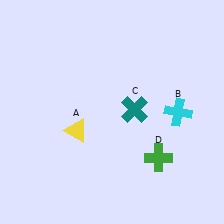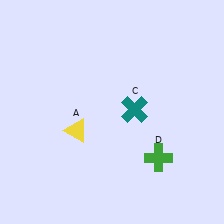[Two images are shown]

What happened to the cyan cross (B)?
The cyan cross (B) was removed in Image 2. It was in the bottom-right area of Image 1.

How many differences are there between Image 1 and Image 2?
There is 1 difference between the two images.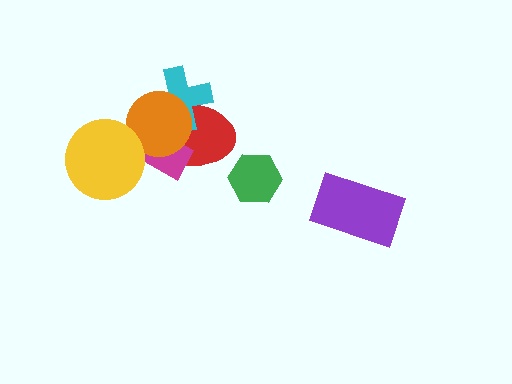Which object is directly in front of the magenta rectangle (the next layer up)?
The orange circle is directly in front of the magenta rectangle.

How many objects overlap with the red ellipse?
3 objects overlap with the red ellipse.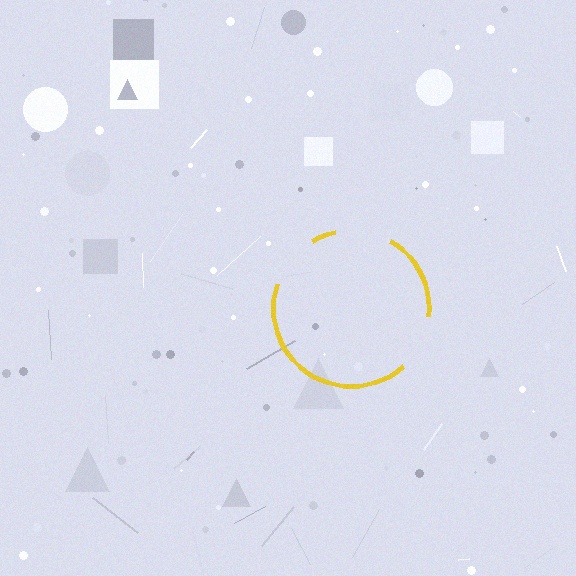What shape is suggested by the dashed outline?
The dashed outline suggests a circle.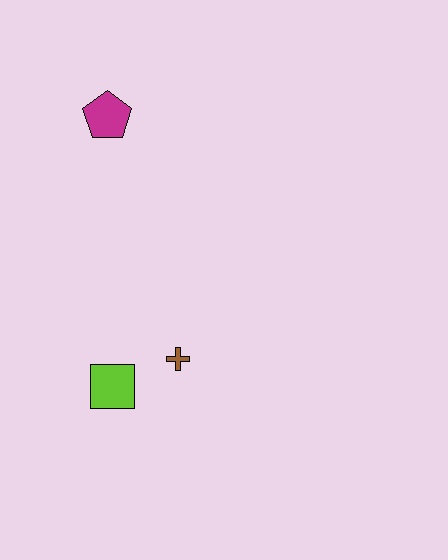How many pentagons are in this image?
There is 1 pentagon.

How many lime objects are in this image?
There is 1 lime object.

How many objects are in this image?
There are 3 objects.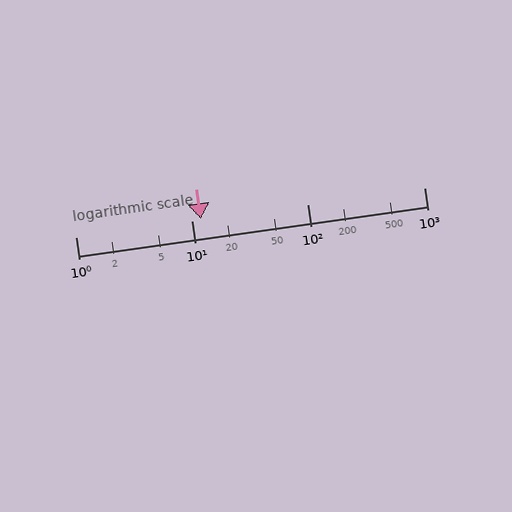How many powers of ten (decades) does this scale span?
The scale spans 3 decades, from 1 to 1000.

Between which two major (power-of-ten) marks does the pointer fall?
The pointer is between 10 and 100.